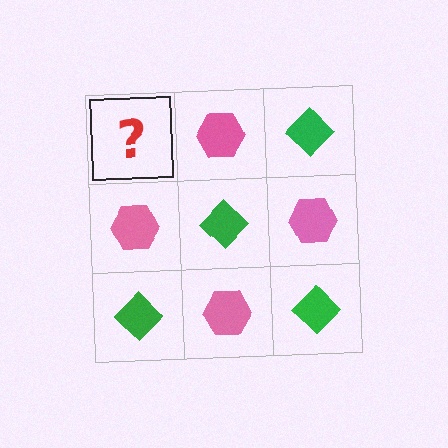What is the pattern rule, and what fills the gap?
The rule is that it alternates green diamond and pink hexagon in a checkerboard pattern. The gap should be filled with a green diamond.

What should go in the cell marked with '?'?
The missing cell should contain a green diamond.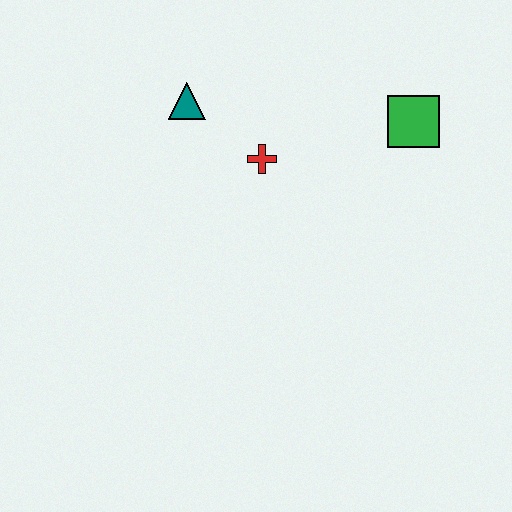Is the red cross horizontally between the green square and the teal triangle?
Yes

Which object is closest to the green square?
The red cross is closest to the green square.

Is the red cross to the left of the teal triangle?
No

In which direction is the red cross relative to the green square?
The red cross is to the left of the green square.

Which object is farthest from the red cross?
The green square is farthest from the red cross.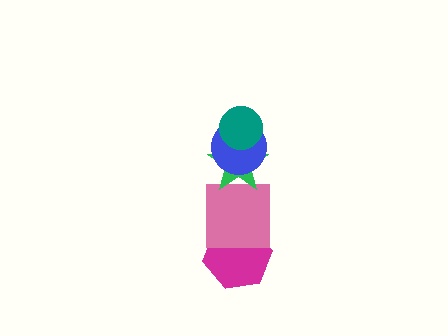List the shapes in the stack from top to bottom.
From top to bottom: the teal circle, the blue circle, the green star, the pink square, the magenta hexagon.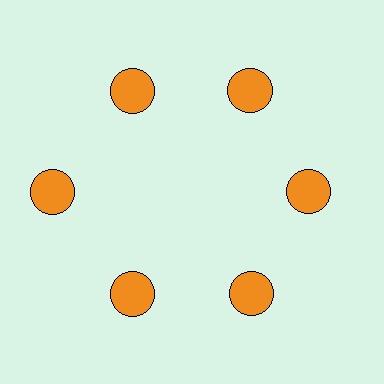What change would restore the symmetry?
The symmetry would be restored by moving it inward, back onto the ring so that all 6 circles sit at equal angles and equal distance from the center.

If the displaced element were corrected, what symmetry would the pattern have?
It would have 6-fold rotational symmetry — the pattern would map onto itself every 60 degrees.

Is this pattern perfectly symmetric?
No. The 6 orange circles are arranged in a ring, but one element near the 9 o'clock position is pushed outward from the center, breaking the 6-fold rotational symmetry.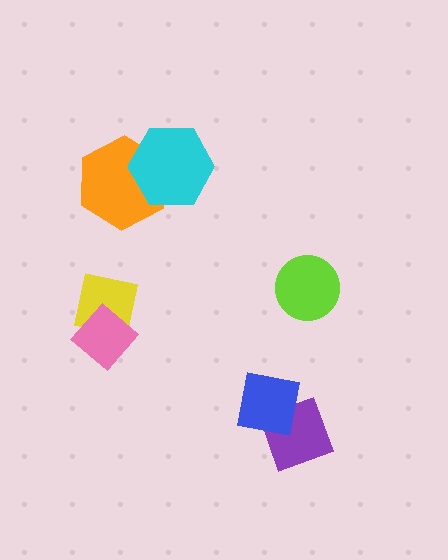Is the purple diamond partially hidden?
Yes, it is partially covered by another shape.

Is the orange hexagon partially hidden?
Yes, it is partially covered by another shape.